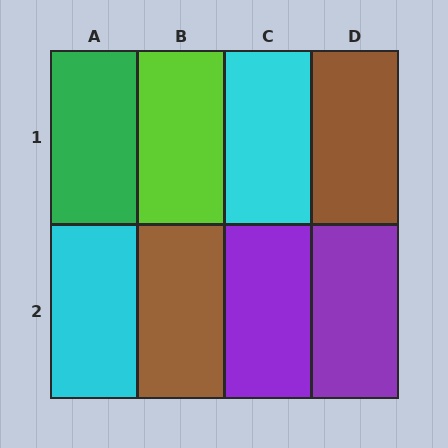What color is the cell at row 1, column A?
Green.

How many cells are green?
1 cell is green.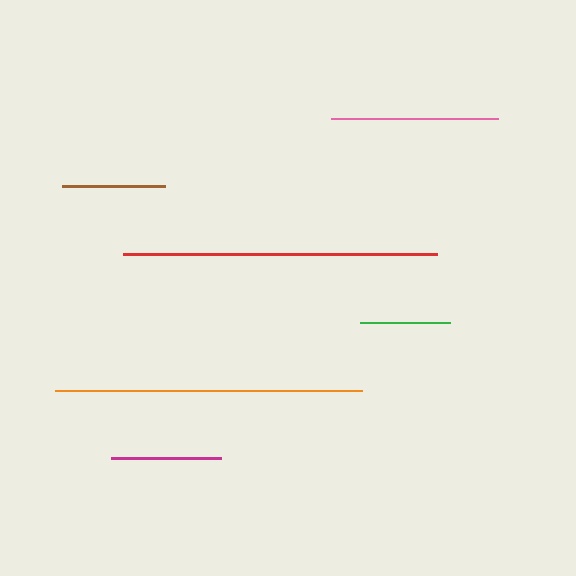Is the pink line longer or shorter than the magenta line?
The pink line is longer than the magenta line.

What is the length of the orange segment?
The orange segment is approximately 308 pixels long.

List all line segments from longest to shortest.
From longest to shortest: red, orange, pink, magenta, brown, green.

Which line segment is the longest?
The red line is the longest at approximately 314 pixels.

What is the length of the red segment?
The red segment is approximately 314 pixels long.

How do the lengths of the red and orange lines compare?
The red and orange lines are approximately the same length.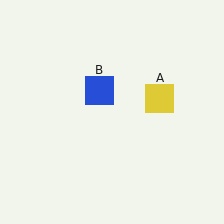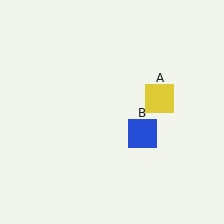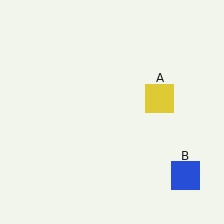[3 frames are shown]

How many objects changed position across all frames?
1 object changed position: blue square (object B).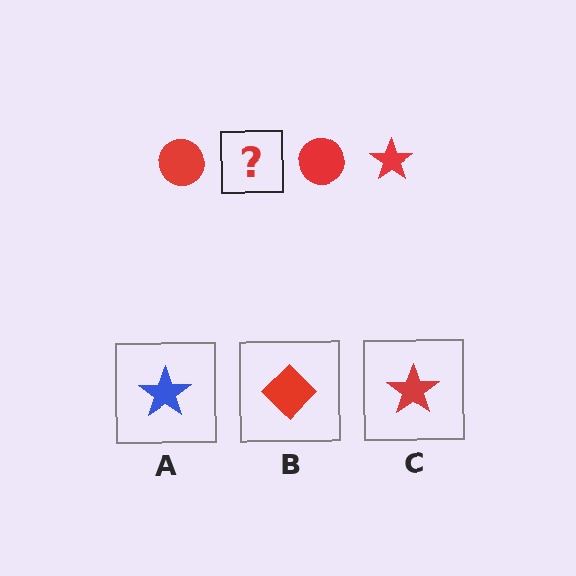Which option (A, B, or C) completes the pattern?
C.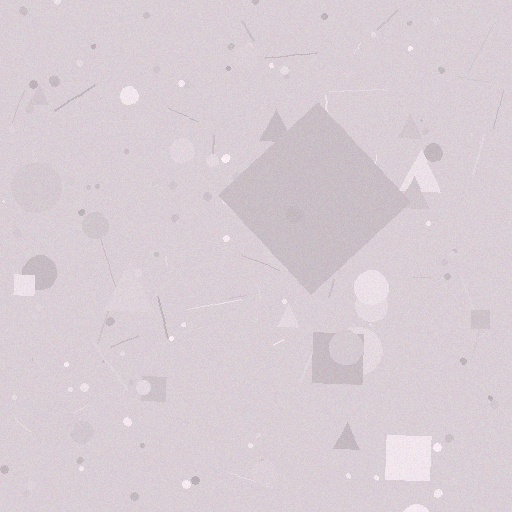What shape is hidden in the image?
A diamond is hidden in the image.